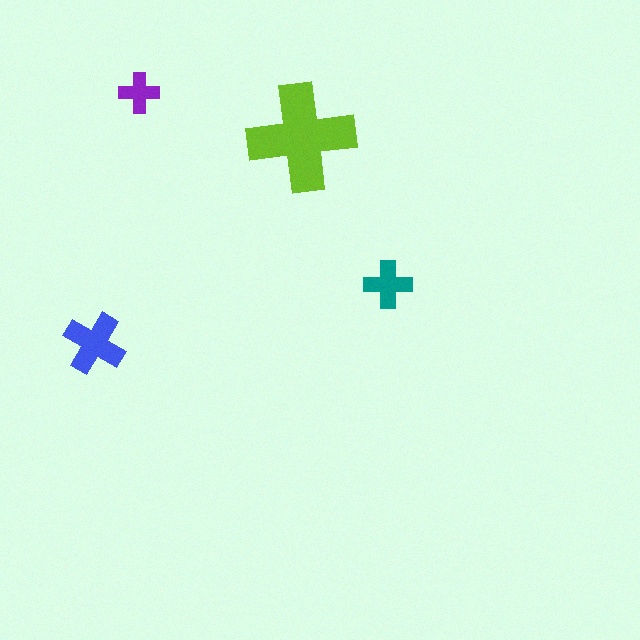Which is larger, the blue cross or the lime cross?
The lime one.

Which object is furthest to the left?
The blue cross is leftmost.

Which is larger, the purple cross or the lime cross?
The lime one.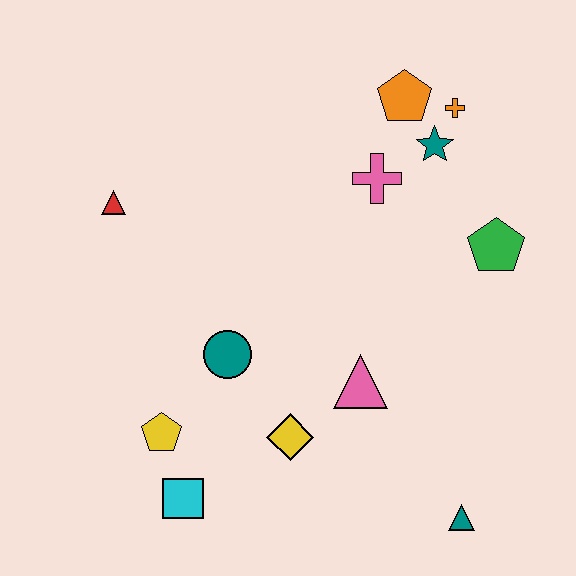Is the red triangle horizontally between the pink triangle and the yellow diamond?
No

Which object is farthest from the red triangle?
The teal triangle is farthest from the red triangle.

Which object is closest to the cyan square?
The yellow pentagon is closest to the cyan square.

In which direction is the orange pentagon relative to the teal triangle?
The orange pentagon is above the teal triangle.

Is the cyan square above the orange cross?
No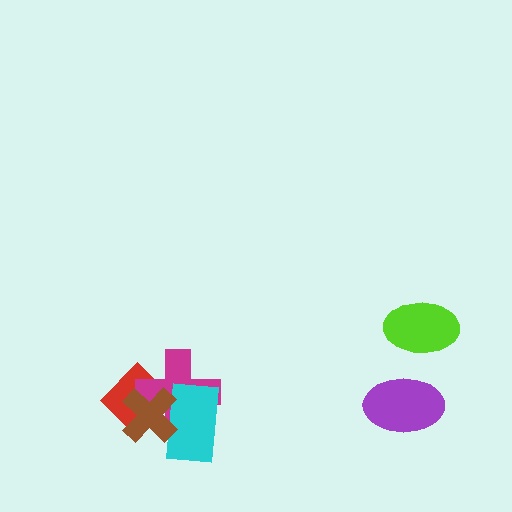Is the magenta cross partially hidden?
Yes, it is partially covered by another shape.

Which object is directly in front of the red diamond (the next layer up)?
The magenta cross is directly in front of the red diamond.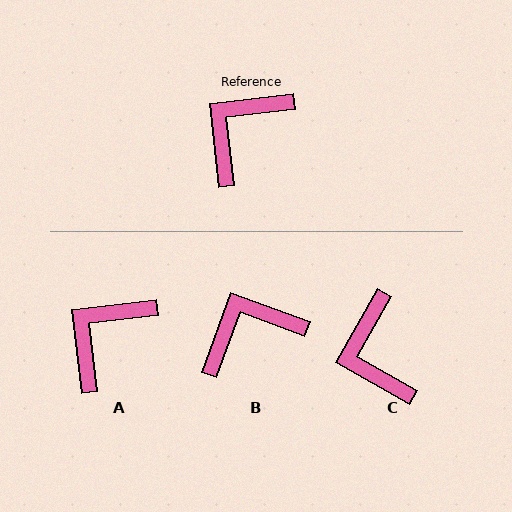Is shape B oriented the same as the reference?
No, it is off by about 26 degrees.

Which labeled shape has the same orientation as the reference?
A.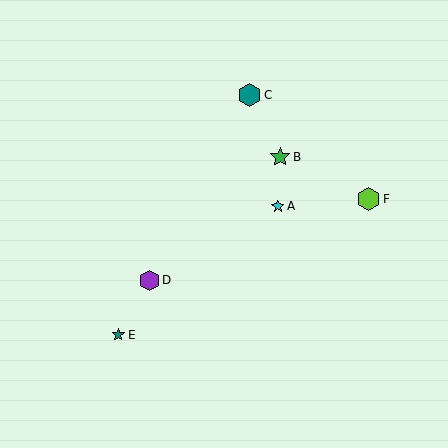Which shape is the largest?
The lime hexagon (labeled F) is the largest.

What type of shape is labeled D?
Shape D is a purple hexagon.